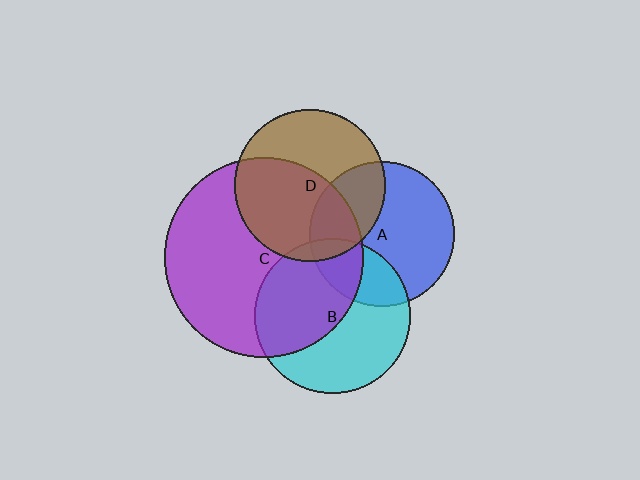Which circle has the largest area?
Circle C (purple).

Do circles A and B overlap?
Yes.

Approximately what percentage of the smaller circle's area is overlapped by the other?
Approximately 25%.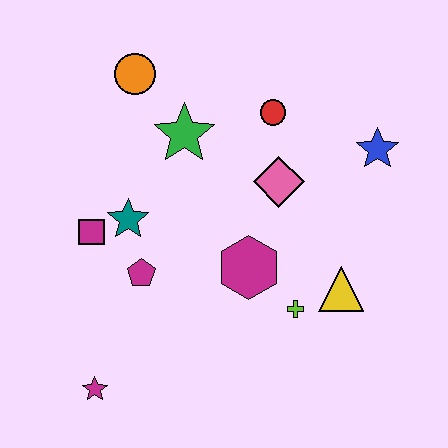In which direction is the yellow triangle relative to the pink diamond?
The yellow triangle is below the pink diamond.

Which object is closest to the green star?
The orange circle is closest to the green star.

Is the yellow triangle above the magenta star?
Yes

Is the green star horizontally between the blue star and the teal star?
Yes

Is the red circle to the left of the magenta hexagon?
No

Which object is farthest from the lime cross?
The orange circle is farthest from the lime cross.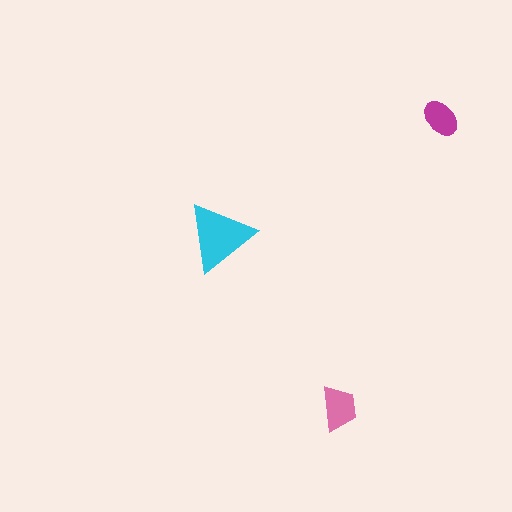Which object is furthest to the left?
The cyan triangle is leftmost.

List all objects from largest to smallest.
The cyan triangle, the pink trapezoid, the magenta ellipse.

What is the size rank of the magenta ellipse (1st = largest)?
3rd.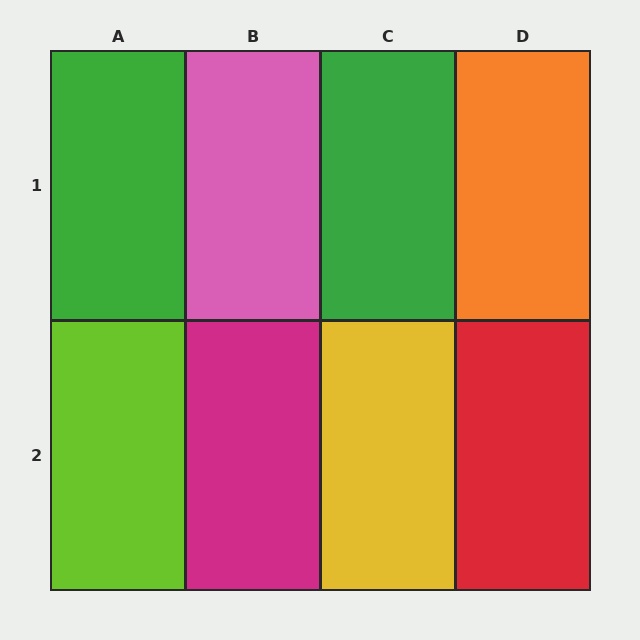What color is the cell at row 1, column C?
Green.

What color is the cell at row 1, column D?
Orange.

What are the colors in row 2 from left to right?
Lime, magenta, yellow, red.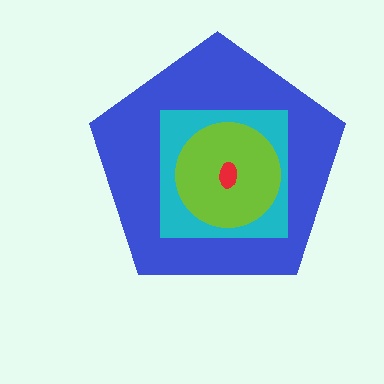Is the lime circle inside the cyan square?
Yes.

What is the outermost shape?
The blue pentagon.